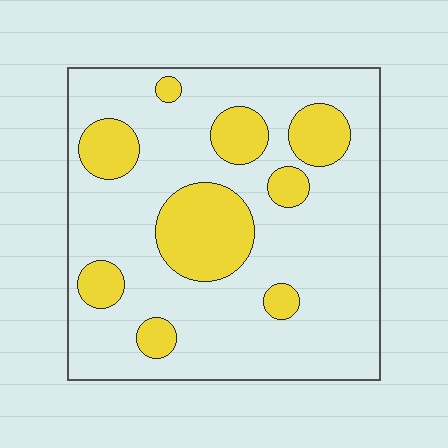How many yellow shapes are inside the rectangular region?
9.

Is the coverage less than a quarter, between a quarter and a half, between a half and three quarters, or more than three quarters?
Less than a quarter.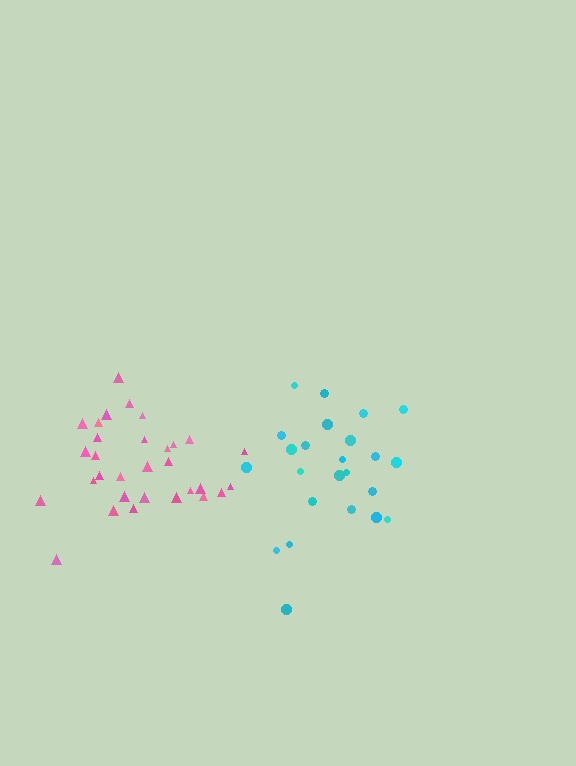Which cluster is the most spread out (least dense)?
Cyan.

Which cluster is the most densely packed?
Pink.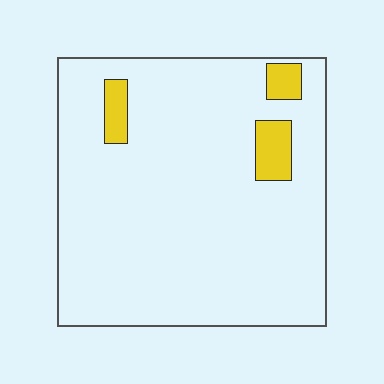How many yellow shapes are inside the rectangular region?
3.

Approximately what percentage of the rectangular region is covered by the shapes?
Approximately 5%.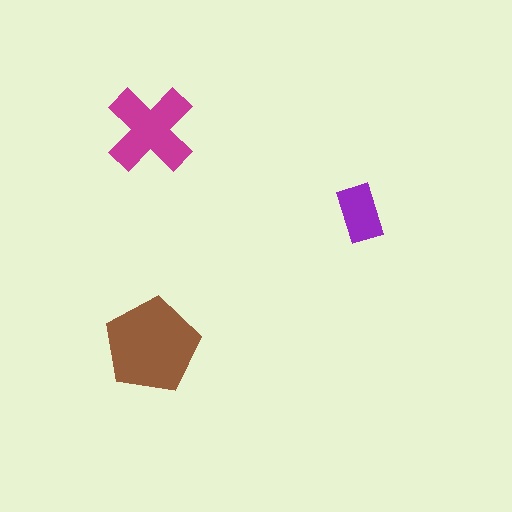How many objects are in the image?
There are 3 objects in the image.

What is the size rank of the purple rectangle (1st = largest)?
3rd.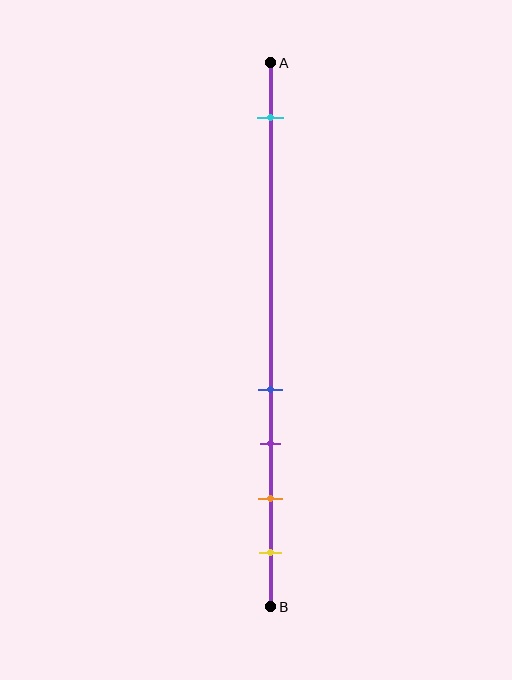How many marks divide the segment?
There are 5 marks dividing the segment.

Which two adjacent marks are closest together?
The blue and purple marks are the closest adjacent pair.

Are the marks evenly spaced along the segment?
No, the marks are not evenly spaced.